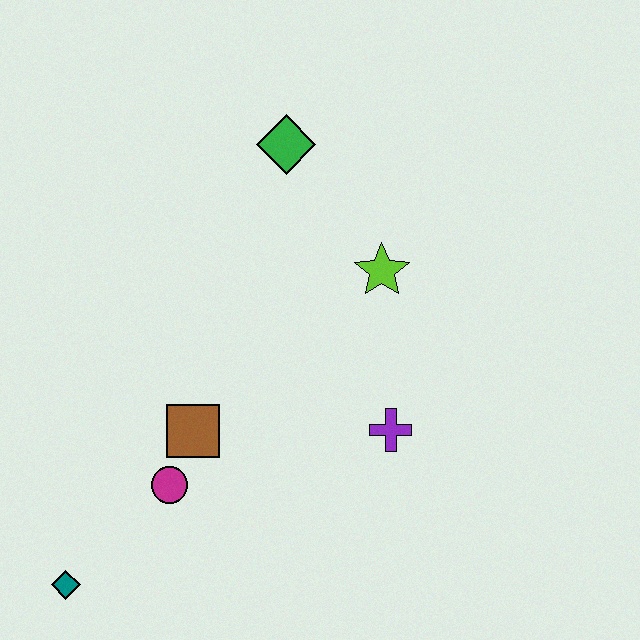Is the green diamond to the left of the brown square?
No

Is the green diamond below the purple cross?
No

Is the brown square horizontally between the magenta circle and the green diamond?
Yes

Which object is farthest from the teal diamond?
The green diamond is farthest from the teal diamond.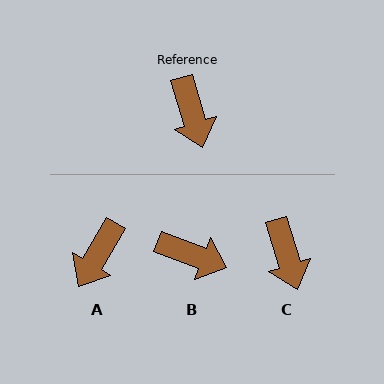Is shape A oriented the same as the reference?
No, it is off by about 48 degrees.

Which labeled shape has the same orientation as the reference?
C.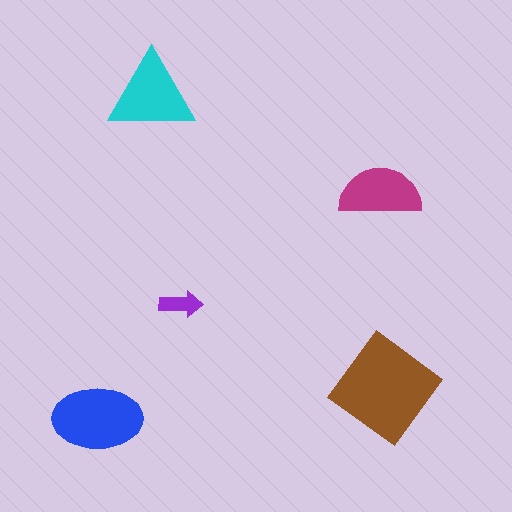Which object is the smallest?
The purple arrow.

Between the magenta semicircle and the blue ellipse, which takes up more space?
The blue ellipse.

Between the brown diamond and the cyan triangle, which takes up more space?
The brown diamond.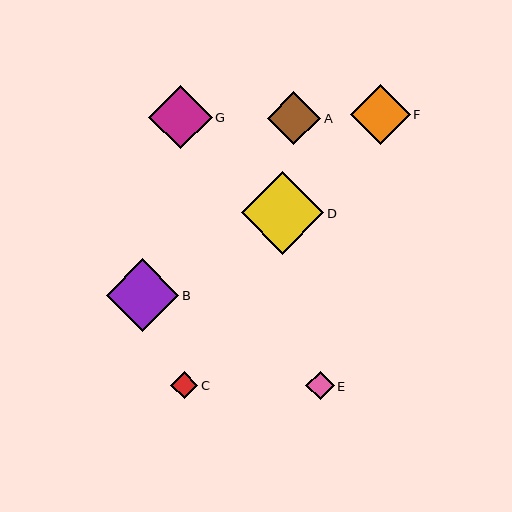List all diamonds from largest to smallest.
From largest to smallest: D, B, G, F, A, E, C.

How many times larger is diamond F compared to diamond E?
Diamond F is approximately 2.1 times the size of diamond E.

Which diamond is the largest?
Diamond D is the largest with a size of approximately 82 pixels.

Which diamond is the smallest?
Diamond C is the smallest with a size of approximately 27 pixels.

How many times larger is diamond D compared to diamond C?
Diamond D is approximately 3.1 times the size of diamond C.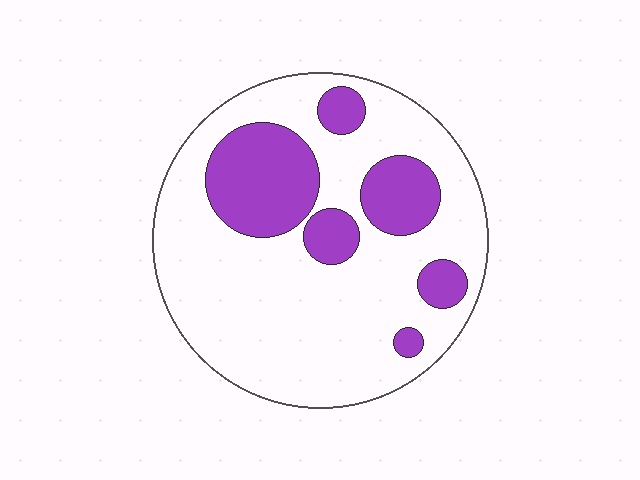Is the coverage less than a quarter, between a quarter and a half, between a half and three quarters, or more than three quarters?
Between a quarter and a half.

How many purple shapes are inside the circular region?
6.